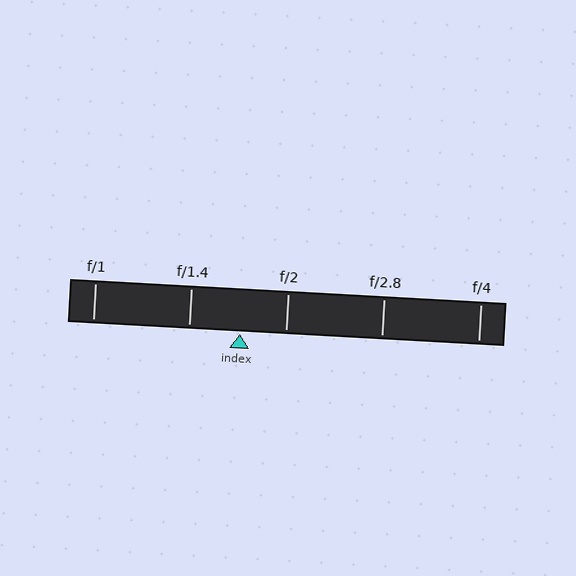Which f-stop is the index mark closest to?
The index mark is closest to f/2.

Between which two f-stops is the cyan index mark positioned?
The index mark is between f/1.4 and f/2.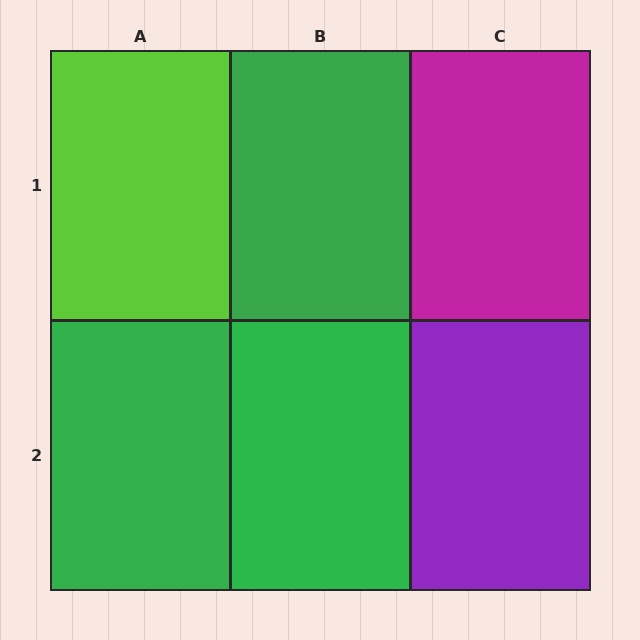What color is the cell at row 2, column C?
Purple.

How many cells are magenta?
1 cell is magenta.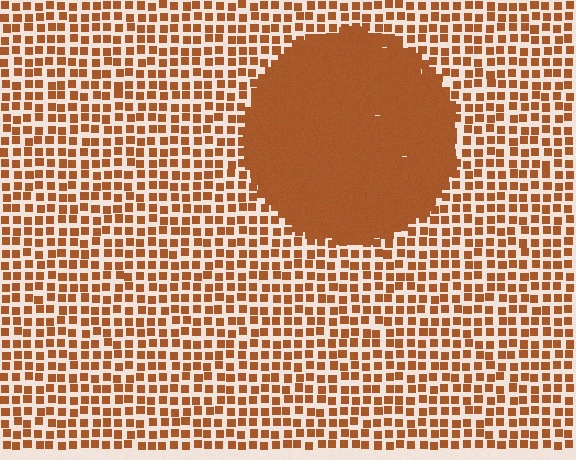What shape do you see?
I see a circle.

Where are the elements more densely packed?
The elements are more densely packed inside the circle boundary.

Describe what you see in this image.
The image contains small brown elements arranged at two different densities. A circle-shaped region is visible where the elements are more densely packed than the surrounding area.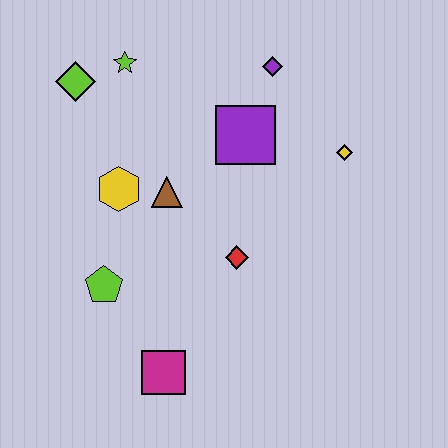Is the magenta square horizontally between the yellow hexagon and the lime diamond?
No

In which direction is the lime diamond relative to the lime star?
The lime diamond is to the left of the lime star.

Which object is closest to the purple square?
The purple diamond is closest to the purple square.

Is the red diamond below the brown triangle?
Yes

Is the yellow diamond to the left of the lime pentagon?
No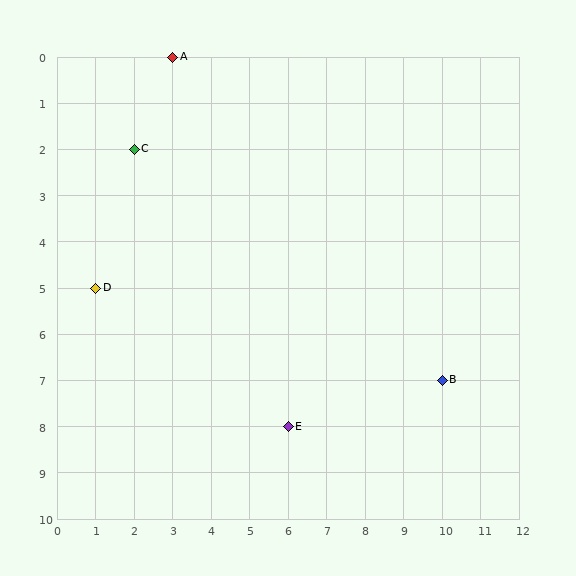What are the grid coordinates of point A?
Point A is at grid coordinates (3, 0).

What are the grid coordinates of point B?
Point B is at grid coordinates (10, 7).